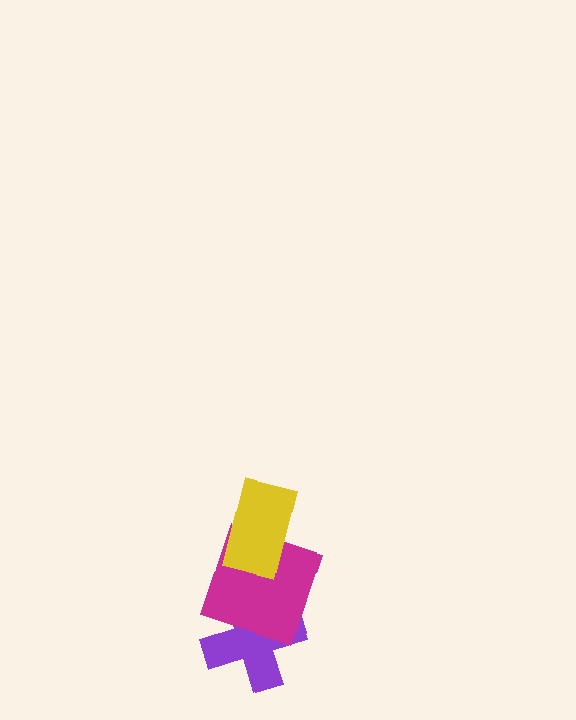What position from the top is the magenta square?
The magenta square is 2nd from the top.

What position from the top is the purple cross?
The purple cross is 3rd from the top.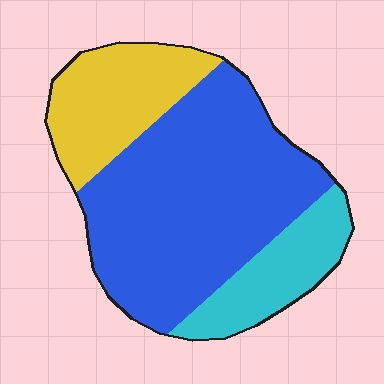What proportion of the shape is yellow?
Yellow takes up about one quarter (1/4) of the shape.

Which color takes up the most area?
Blue, at roughly 60%.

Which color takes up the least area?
Cyan, at roughly 15%.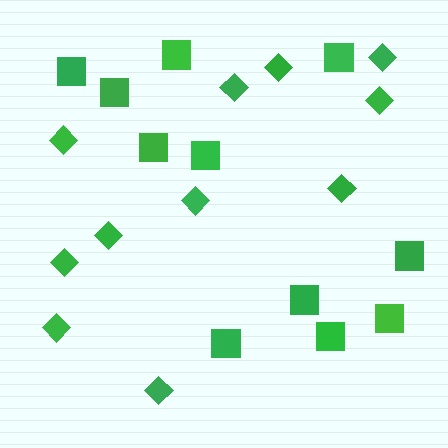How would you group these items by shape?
There are 2 groups: one group of diamonds (11) and one group of squares (11).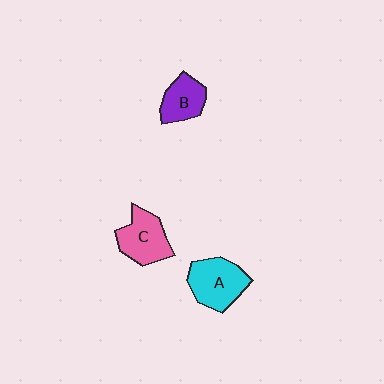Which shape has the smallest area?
Shape B (purple).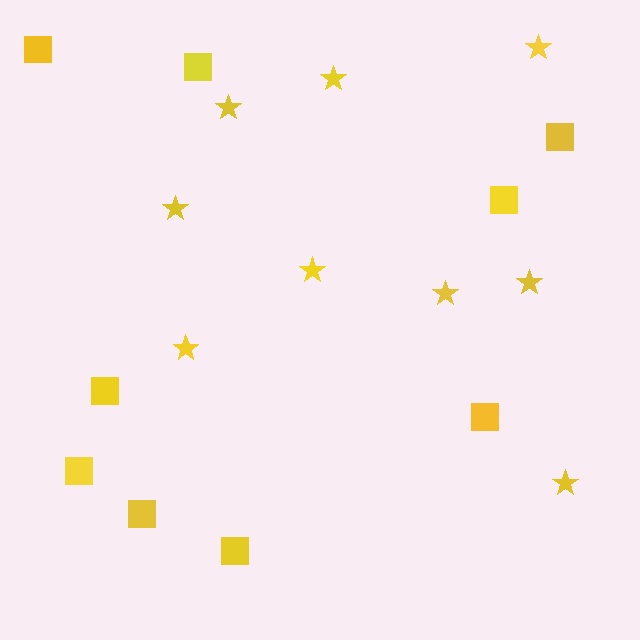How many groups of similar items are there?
There are 2 groups: one group of squares (9) and one group of stars (9).